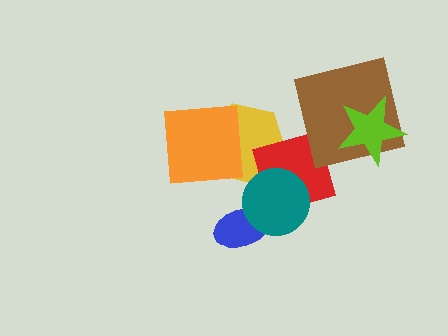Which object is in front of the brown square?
The lime star is in front of the brown square.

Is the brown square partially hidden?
Yes, it is partially covered by another shape.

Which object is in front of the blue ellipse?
The teal circle is in front of the blue ellipse.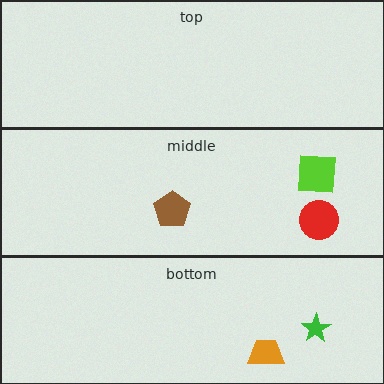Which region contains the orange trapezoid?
The bottom region.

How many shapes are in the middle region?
3.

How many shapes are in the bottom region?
2.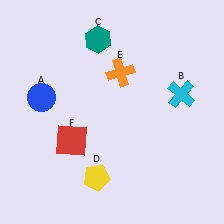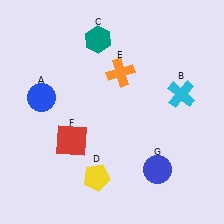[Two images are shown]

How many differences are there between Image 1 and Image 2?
There is 1 difference between the two images.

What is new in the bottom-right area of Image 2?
A blue circle (G) was added in the bottom-right area of Image 2.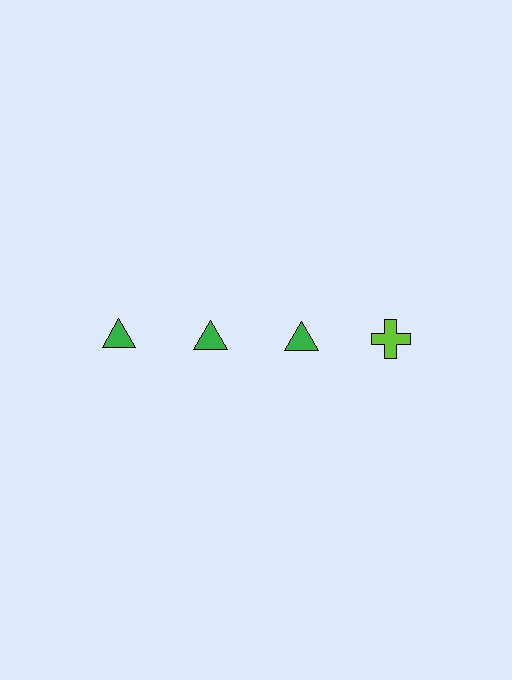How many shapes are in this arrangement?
There are 4 shapes arranged in a grid pattern.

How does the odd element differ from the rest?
It differs in both color (lime instead of green) and shape (cross instead of triangle).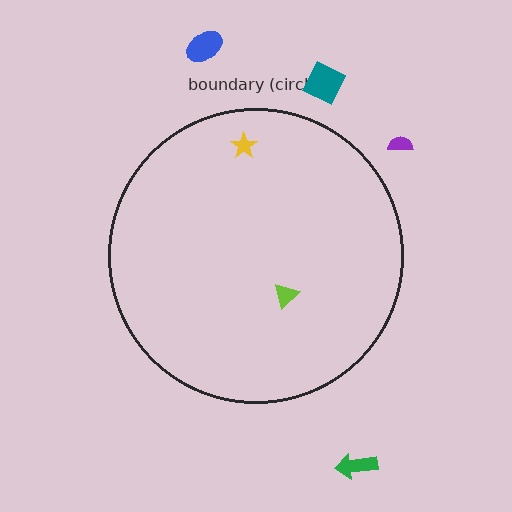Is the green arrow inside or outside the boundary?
Outside.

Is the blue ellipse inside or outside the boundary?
Outside.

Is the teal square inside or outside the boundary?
Outside.